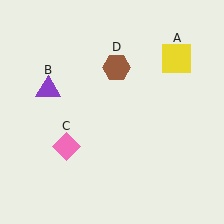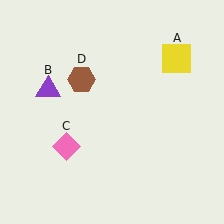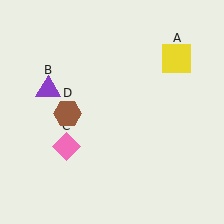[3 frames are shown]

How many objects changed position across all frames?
1 object changed position: brown hexagon (object D).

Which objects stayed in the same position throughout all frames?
Yellow square (object A) and purple triangle (object B) and pink diamond (object C) remained stationary.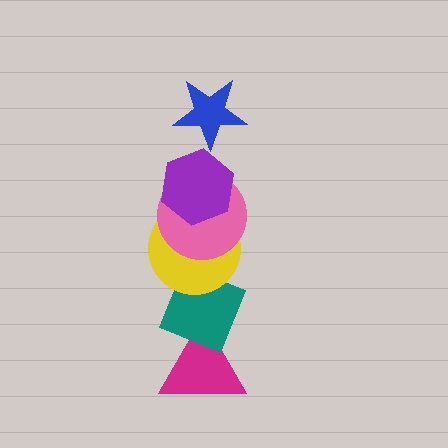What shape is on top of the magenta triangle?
The teal diamond is on top of the magenta triangle.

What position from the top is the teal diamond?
The teal diamond is 5th from the top.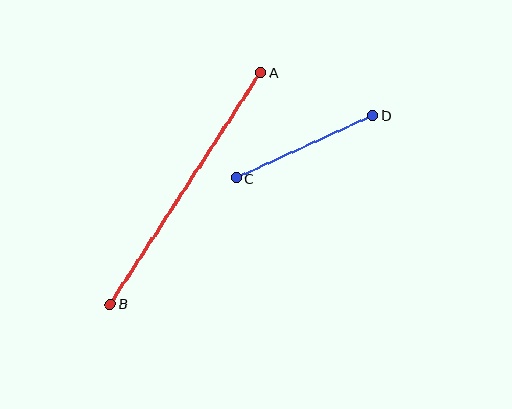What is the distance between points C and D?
The distance is approximately 150 pixels.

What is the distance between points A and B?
The distance is approximately 276 pixels.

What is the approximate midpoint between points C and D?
The midpoint is at approximately (305, 147) pixels.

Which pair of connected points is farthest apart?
Points A and B are farthest apart.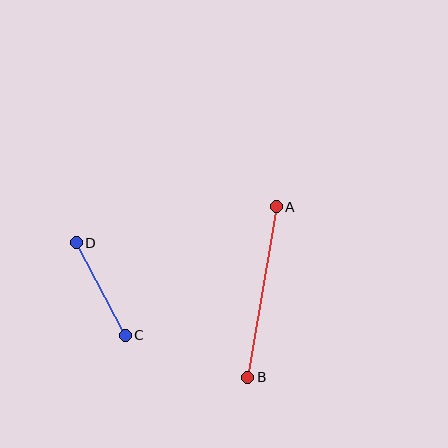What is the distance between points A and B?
The distance is approximately 173 pixels.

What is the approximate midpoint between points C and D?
The midpoint is at approximately (101, 289) pixels.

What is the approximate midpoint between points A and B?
The midpoint is at approximately (262, 292) pixels.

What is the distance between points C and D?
The distance is approximately 105 pixels.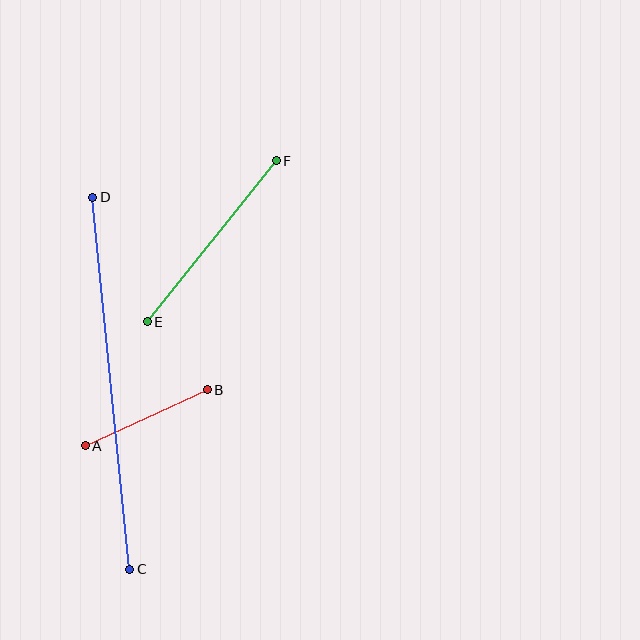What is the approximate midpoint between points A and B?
The midpoint is at approximately (146, 418) pixels.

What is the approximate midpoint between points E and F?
The midpoint is at approximately (212, 241) pixels.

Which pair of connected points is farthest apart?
Points C and D are farthest apart.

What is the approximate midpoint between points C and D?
The midpoint is at approximately (111, 383) pixels.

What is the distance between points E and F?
The distance is approximately 206 pixels.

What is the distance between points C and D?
The distance is approximately 374 pixels.